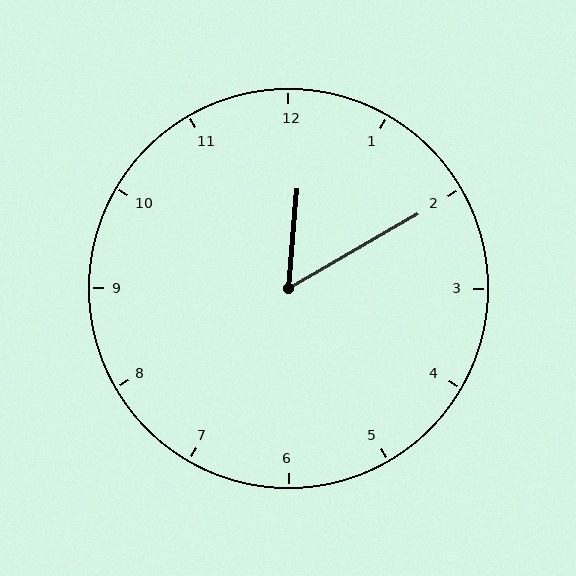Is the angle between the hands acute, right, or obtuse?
It is acute.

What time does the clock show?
12:10.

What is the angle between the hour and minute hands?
Approximately 55 degrees.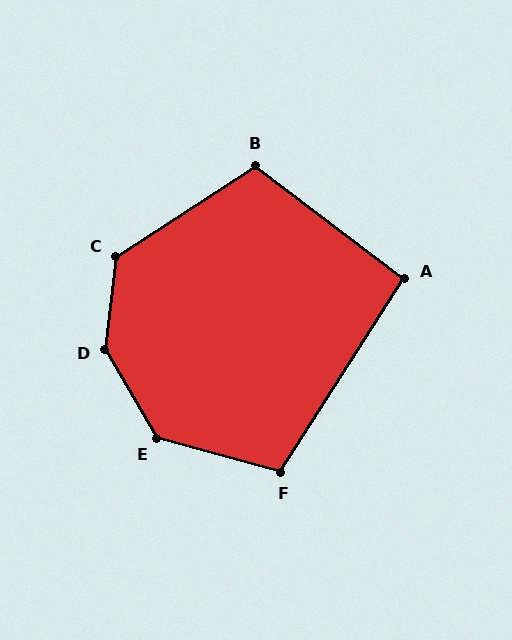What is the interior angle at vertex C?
Approximately 130 degrees (obtuse).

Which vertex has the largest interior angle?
D, at approximately 143 degrees.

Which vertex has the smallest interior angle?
A, at approximately 94 degrees.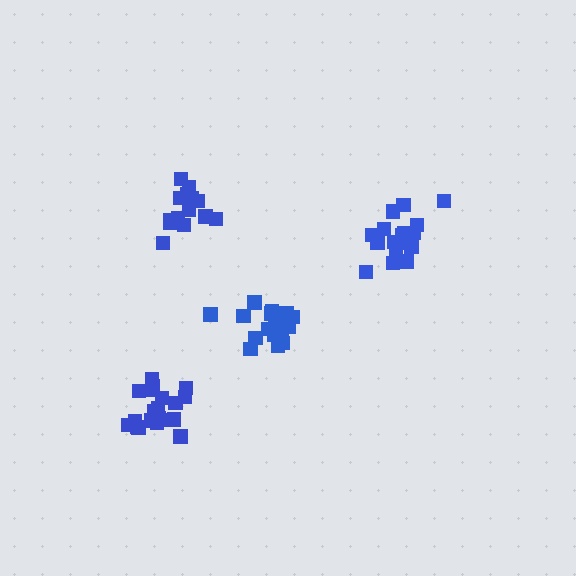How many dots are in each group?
Group 1: 17 dots, Group 2: 17 dots, Group 3: 15 dots, Group 4: 20 dots (69 total).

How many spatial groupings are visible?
There are 4 spatial groupings.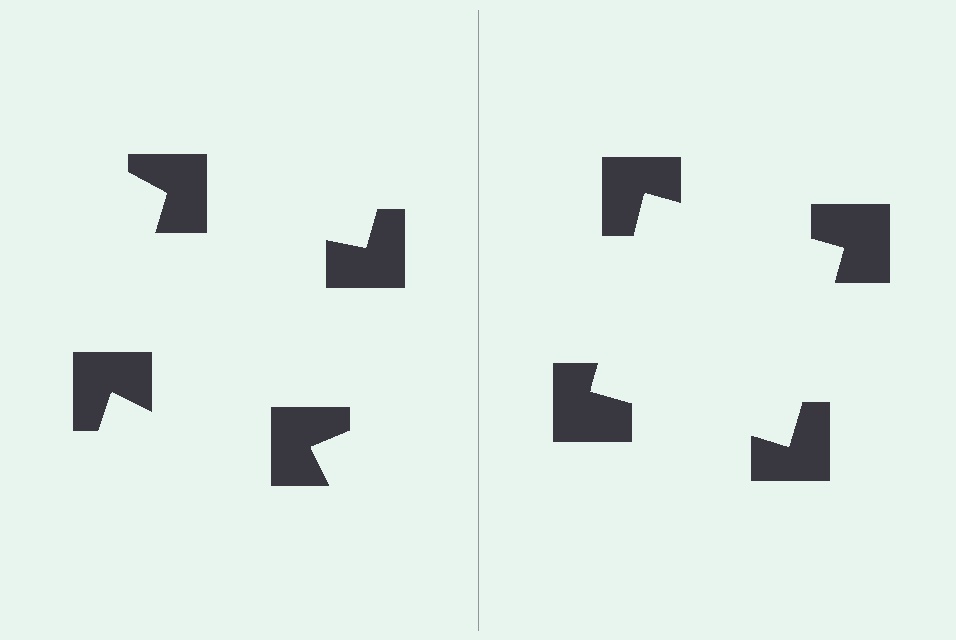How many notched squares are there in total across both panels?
8 — 4 on each side.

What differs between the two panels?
The notched squares are positioned identically on both sides; only the wedge orientations differ. On the right they align to a square; on the left they are misaligned.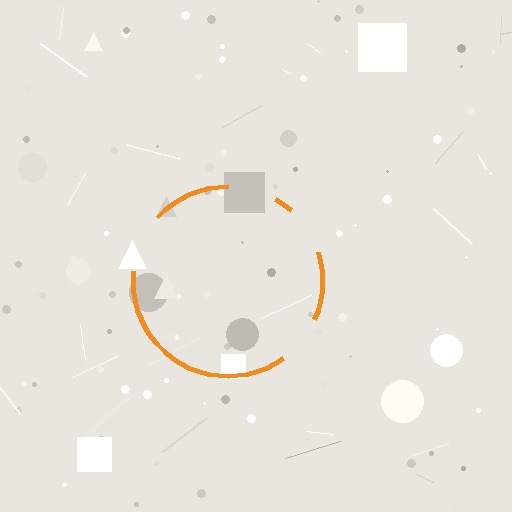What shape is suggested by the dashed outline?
The dashed outline suggests a circle.